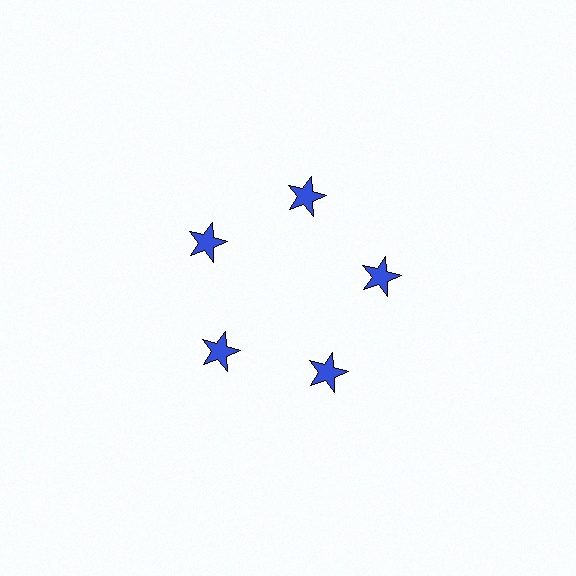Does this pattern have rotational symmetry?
Yes, this pattern has 5-fold rotational symmetry. It looks the same after rotating 72 degrees around the center.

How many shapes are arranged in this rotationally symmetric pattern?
There are 5 shapes, arranged in 5 groups of 1.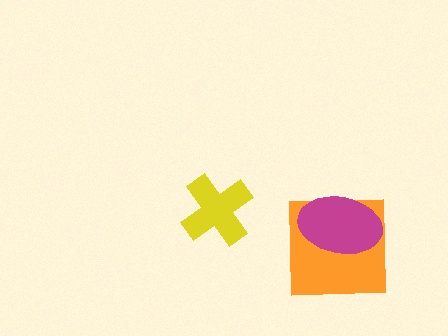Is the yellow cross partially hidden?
No, no other shape covers it.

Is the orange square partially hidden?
Yes, it is partially covered by another shape.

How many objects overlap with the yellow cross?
0 objects overlap with the yellow cross.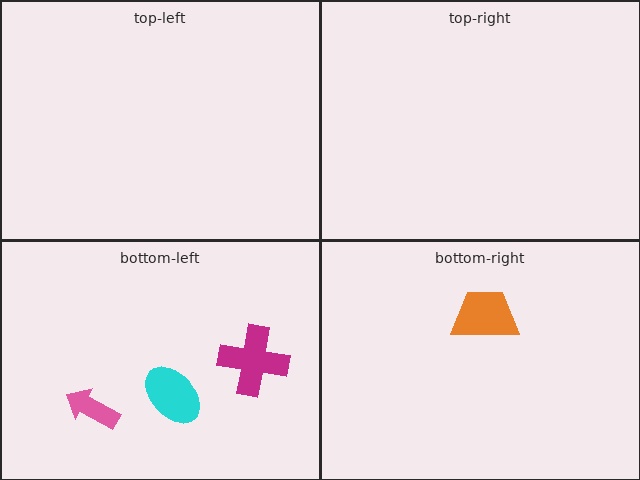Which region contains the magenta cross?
The bottom-left region.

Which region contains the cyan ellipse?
The bottom-left region.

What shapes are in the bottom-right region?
The orange trapezoid.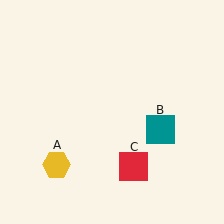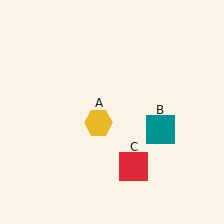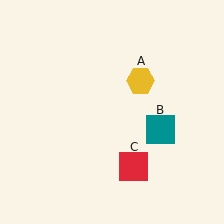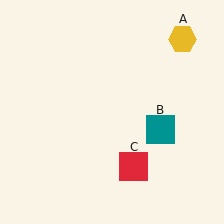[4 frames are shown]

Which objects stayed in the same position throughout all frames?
Teal square (object B) and red square (object C) remained stationary.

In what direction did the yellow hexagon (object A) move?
The yellow hexagon (object A) moved up and to the right.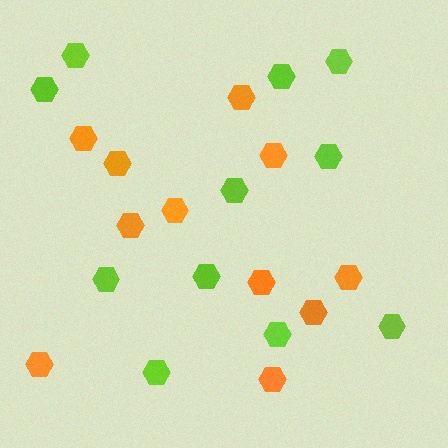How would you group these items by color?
There are 2 groups: one group of lime hexagons (11) and one group of orange hexagons (11).